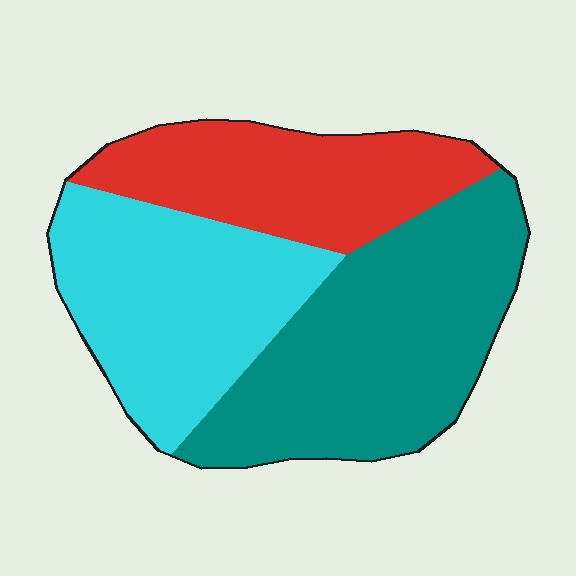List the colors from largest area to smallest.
From largest to smallest: teal, cyan, red.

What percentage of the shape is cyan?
Cyan takes up about one third (1/3) of the shape.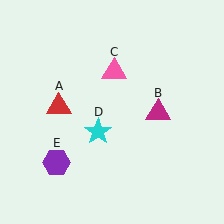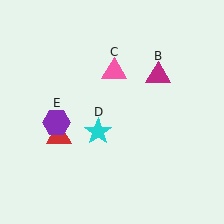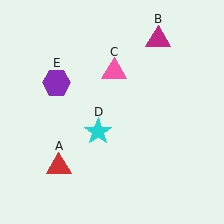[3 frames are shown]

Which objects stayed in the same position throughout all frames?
Pink triangle (object C) and cyan star (object D) remained stationary.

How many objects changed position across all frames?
3 objects changed position: red triangle (object A), magenta triangle (object B), purple hexagon (object E).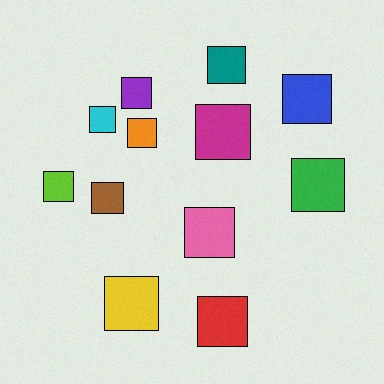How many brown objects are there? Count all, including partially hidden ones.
There is 1 brown object.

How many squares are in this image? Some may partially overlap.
There are 12 squares.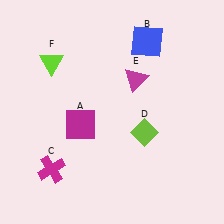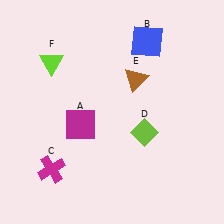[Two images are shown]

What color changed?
The triangle (E) changed from magenta in Image 1 to brown in Image 2.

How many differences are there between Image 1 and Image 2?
There is 1 difference between the two images.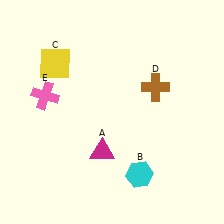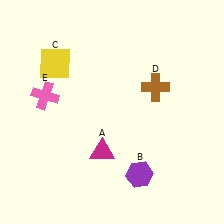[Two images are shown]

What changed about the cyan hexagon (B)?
In Image 1, B is cyan. In Image 2, it changed to purple.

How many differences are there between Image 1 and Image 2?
There is 1 difference between the two images.